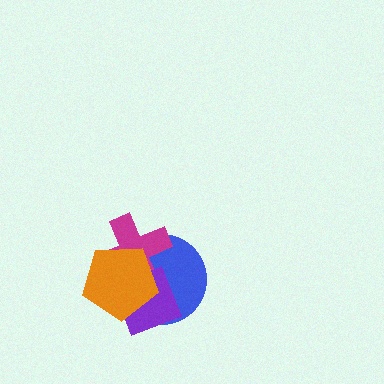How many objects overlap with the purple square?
3 objects overlap with the purple square.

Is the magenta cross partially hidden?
Yes, it is partially covered by another shape.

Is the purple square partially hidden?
Yes, it is partially covered by another shape.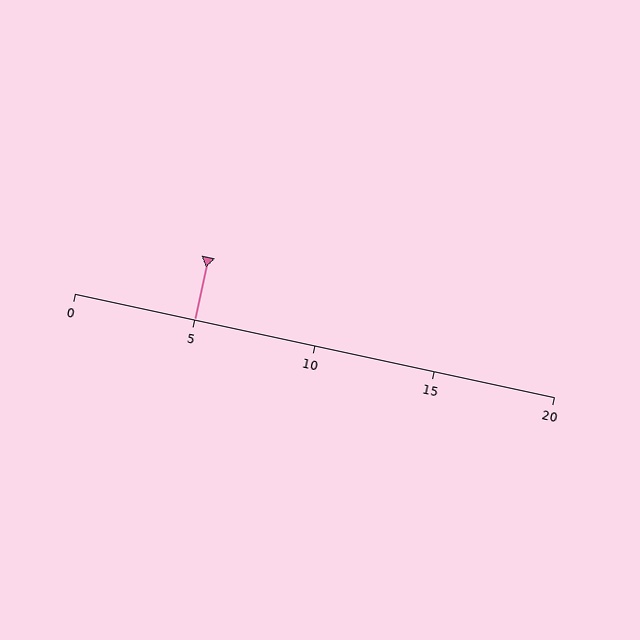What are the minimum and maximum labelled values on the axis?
The axis runs from 0 to 20.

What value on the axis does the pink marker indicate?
The marker indicates approximately 5.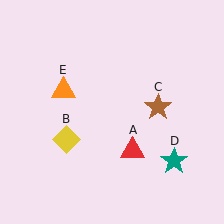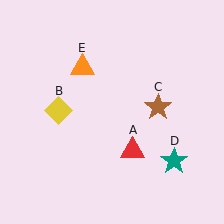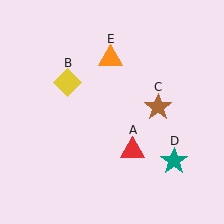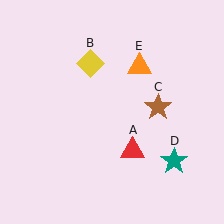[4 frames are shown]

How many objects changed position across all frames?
2 objects changed position: yellow diamond (object B), orange triangle (object E).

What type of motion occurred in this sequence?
The yellow diamond (object B), orange triangle (object E) rotated clockwise around the center of the scene.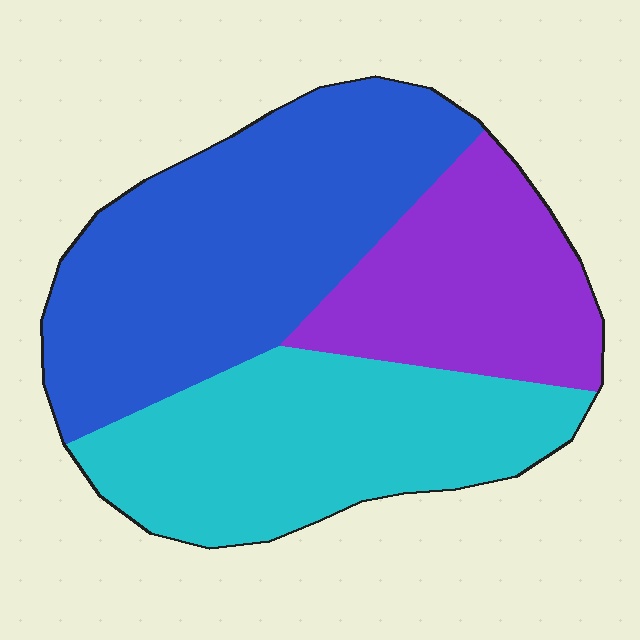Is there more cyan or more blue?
Blue.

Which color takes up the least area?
Purple, at roughly 25%.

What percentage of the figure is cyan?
Cyan takes up about one third (1/3) of the figure.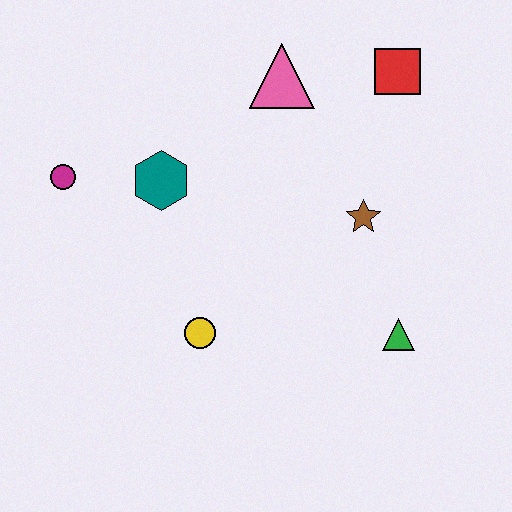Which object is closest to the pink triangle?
The red square is closest to the pink triangle.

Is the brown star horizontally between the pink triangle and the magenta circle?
No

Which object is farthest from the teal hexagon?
The green triangle is farthest from the teal hexagon.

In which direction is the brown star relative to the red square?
The brown star is below the red square.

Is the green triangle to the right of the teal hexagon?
Yes